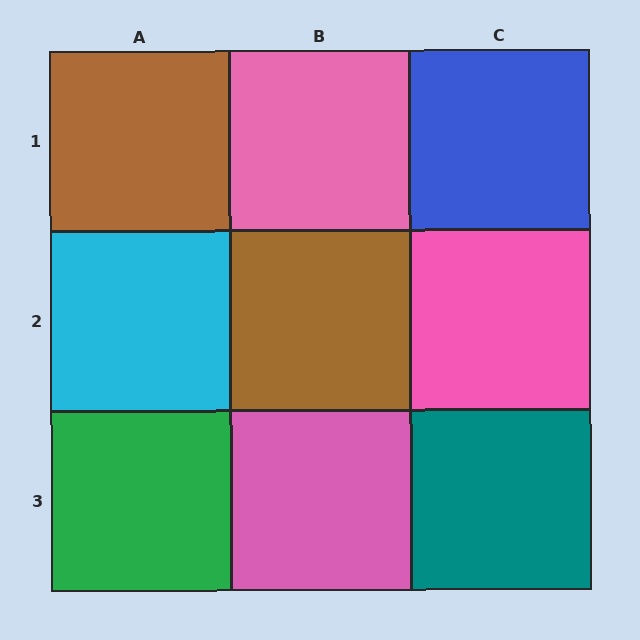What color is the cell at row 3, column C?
Teal.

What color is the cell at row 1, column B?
Pink.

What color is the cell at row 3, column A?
Green.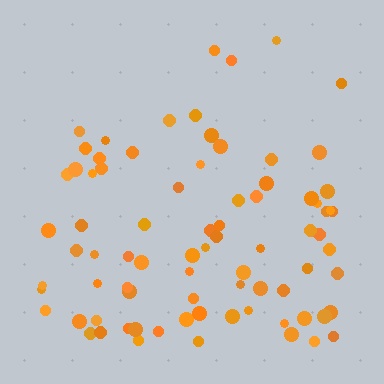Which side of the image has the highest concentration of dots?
The bottom.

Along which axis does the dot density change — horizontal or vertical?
Vertical.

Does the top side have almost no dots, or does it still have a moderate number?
Still a moderate number, just noticeably fewer than the bottom.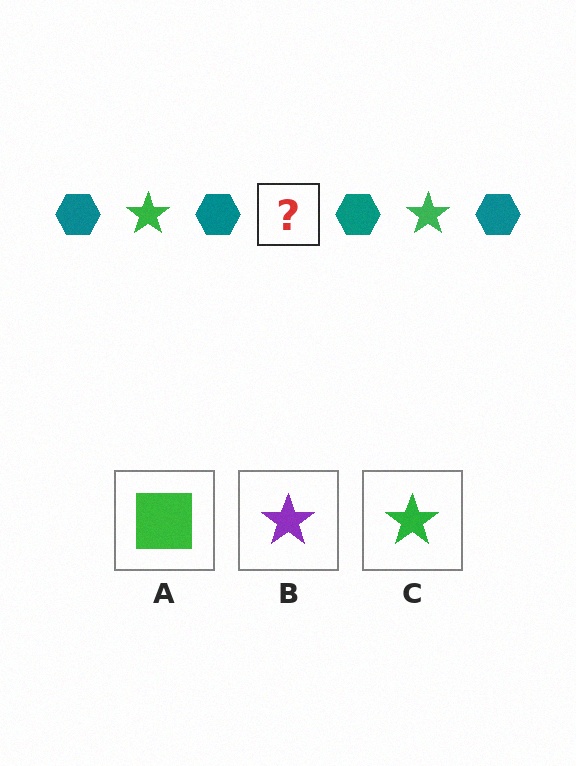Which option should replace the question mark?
Option C.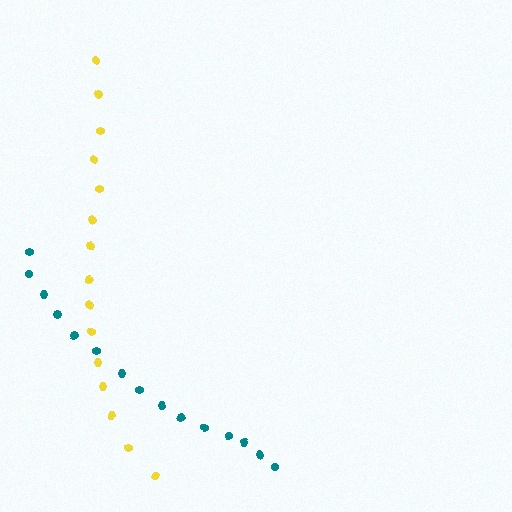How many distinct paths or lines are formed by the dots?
There are 2 distinct paths.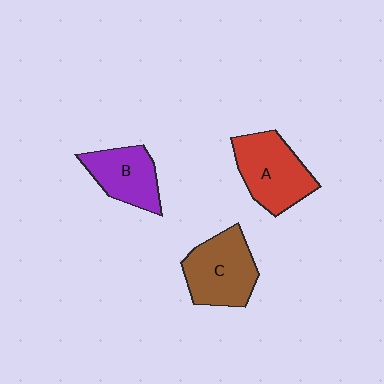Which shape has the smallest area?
Shape B (purple).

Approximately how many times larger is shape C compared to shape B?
Approximately 1.2 times.